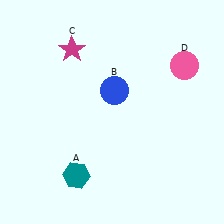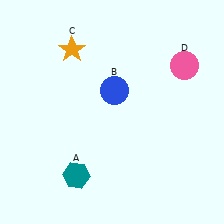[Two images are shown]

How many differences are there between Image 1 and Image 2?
There is 1 difference between the two images.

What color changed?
The star (C) changed from magenta in Image 1 to orange in Image 2.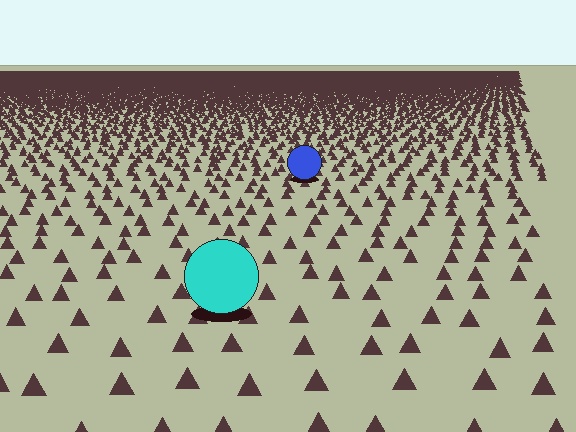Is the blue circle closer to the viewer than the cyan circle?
No. The cyan circle is closer — you can tell from the texture gradient: the ground texture is coarser near it.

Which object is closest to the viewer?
The cyan circle is closest. The texture marks near it are larger and more spread out.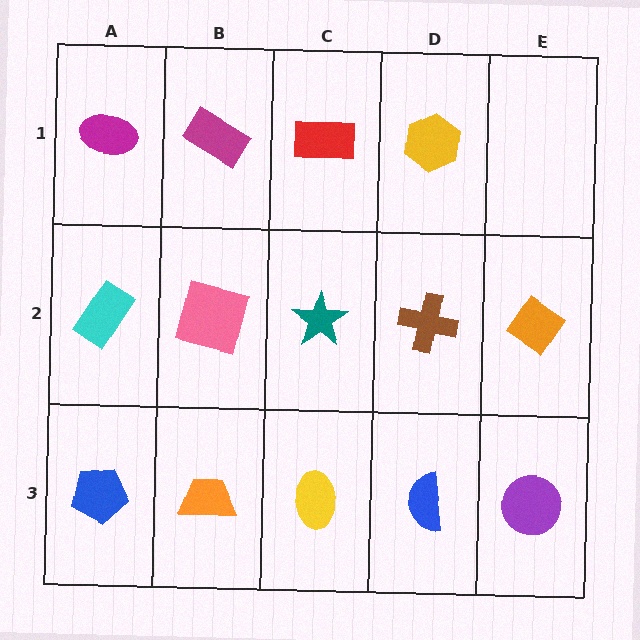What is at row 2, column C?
A teal star.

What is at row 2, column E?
An orange diamond.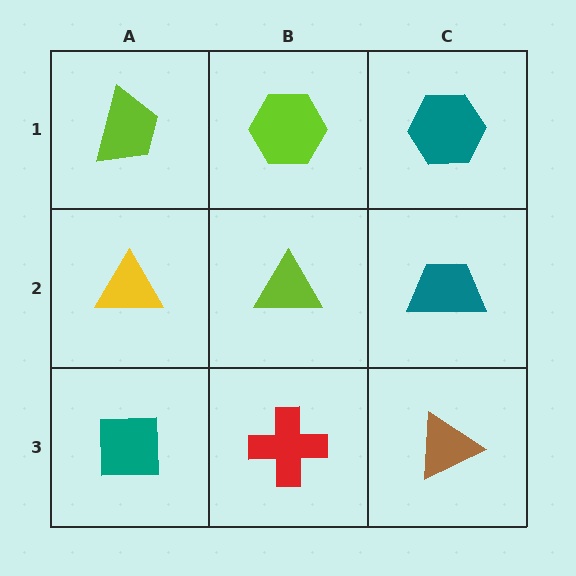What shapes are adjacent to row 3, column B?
A lime triangle (row 2, column B), a teal square (row 3, column A), a brown triangle (row 3, column C).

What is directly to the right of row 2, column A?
A lime triangle.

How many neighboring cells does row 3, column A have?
2.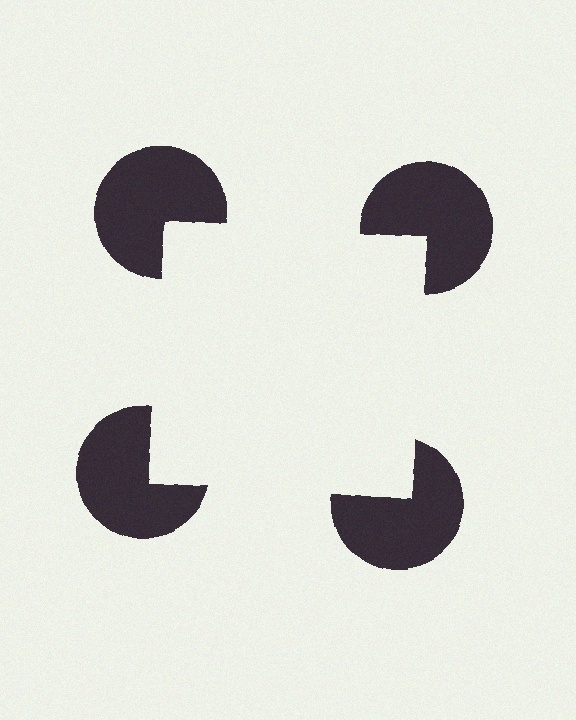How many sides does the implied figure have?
4 sides.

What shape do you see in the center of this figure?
An illusory square — its edges are inferred from the aligned wedge cuts in the pac-man discs, not physically drawn.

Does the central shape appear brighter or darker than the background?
It typically appears slightly brighter than the background, even though no actual brightness change is drawn.